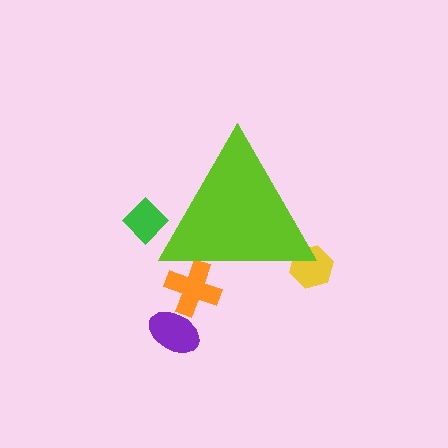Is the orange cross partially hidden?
Yes, the orange cross is partially hidden behind the lime triangle.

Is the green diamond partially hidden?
Yes, the green diamond is partially hidden behind the lime triangle.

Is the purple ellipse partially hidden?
No, the purple ellipse is fully visible.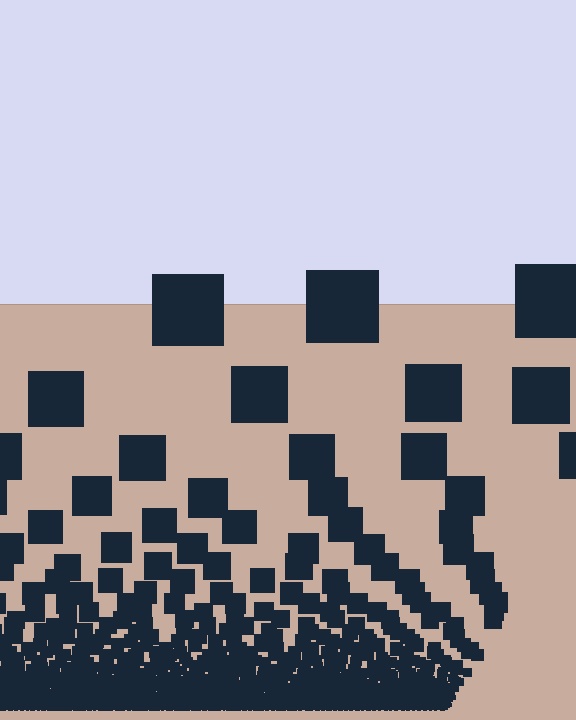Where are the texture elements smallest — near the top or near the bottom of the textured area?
Near the bottom.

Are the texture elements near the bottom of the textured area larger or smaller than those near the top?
Smaller. The gradient is inverted — elements near the bottom are smaller and denser.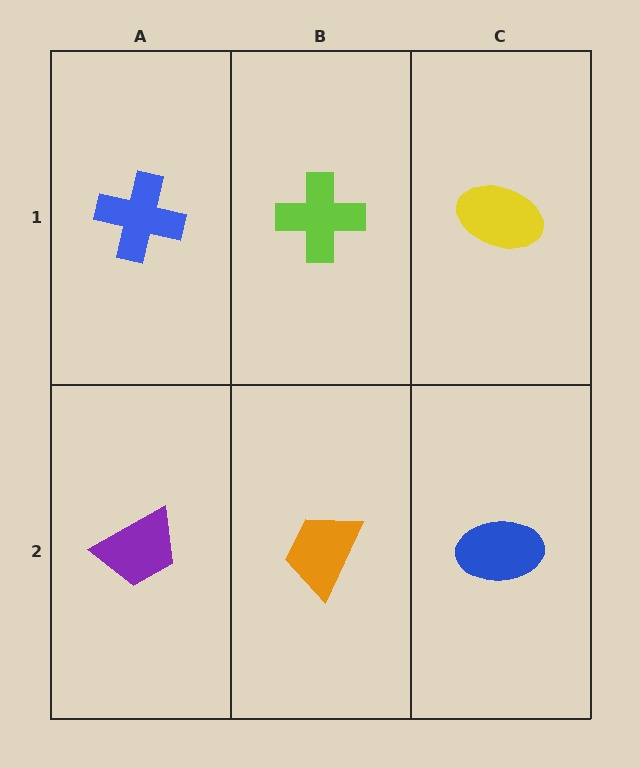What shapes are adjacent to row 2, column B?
A lime cross (row 1, column B), a purple trapezoid (row 2, column A), a blue ellipse (row 2, column C).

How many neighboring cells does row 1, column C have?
2.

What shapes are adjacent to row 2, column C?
A yellow ellipse (row 1, column C), an orange trapezoid (row 2, column B).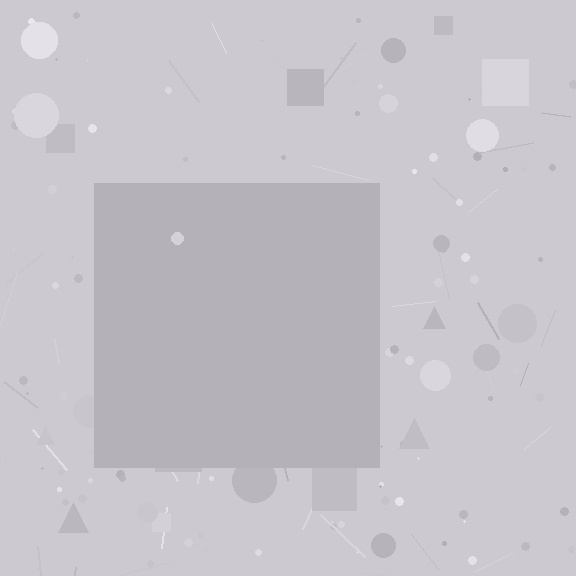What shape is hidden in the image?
A square is hidden in the image.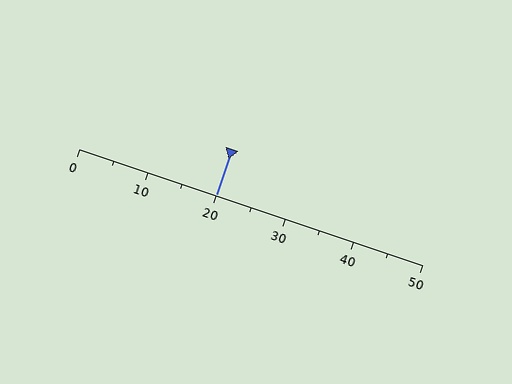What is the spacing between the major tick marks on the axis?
The major ticks are spaced 10 apart.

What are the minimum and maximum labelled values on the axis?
The axis runs from 0 to 50.